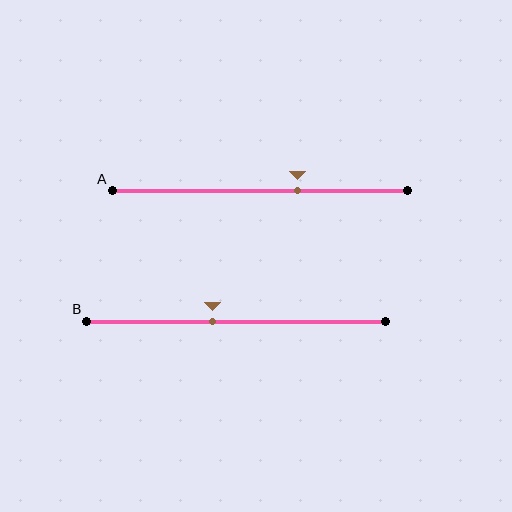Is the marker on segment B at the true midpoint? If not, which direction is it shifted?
No, the marker on segment B is shifted to the left by about 8% of the segment length.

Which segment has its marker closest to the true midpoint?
Segment B has its marker closest to the true midpoint.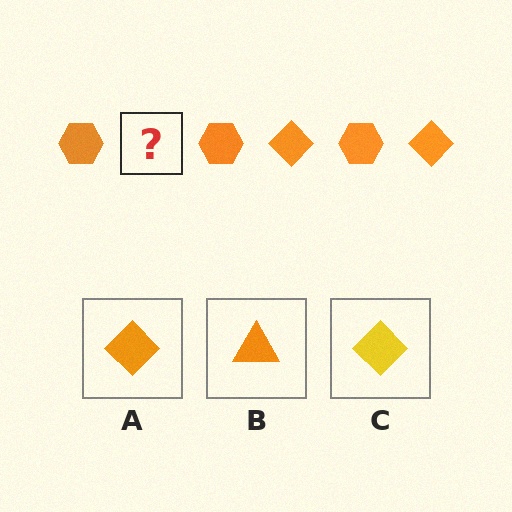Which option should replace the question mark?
Option A.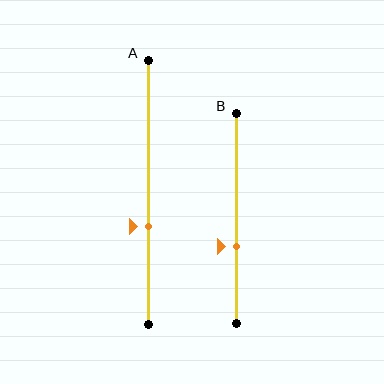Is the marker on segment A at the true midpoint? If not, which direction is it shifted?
No, the marker on segment A is shifted downward by about 13% of the segment length.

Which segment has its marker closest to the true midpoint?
Segment A has its marker closest to the true midpoint.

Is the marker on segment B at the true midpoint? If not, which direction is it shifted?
No, the marker on segment B is shifted downward by about 13% of the segment length.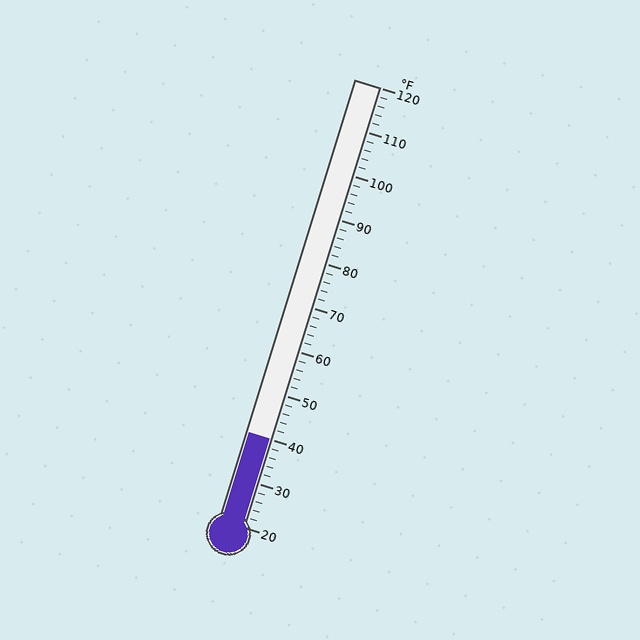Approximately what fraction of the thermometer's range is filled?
The thermometer is filled to approximately 20% of its range.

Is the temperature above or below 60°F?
The temperature is below 60°F.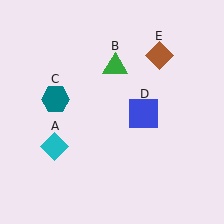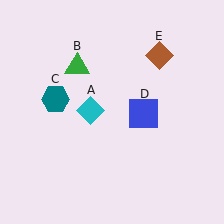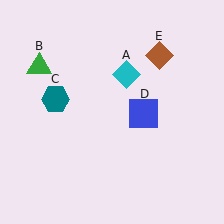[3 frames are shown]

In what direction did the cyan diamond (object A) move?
The cyan diamond (object A) moved up and to the right.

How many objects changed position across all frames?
2 objects changed position: cyan diamond (object A), green triangle (object B).